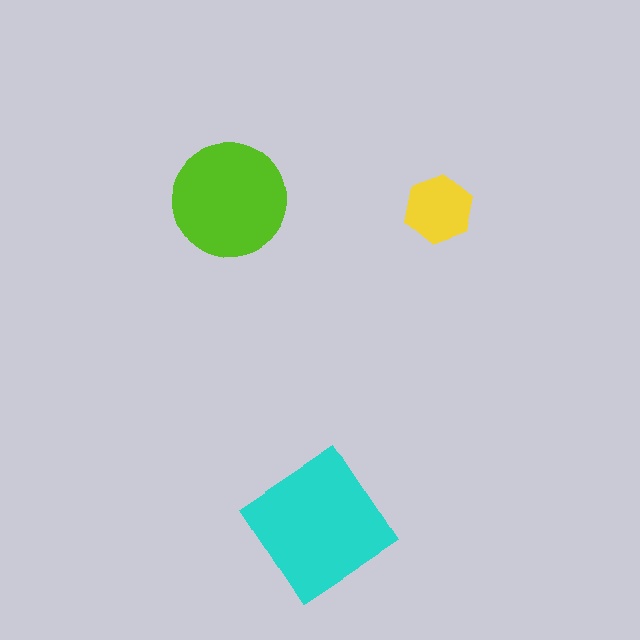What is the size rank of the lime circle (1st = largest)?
2nd.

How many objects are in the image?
There are 3 objects in the image.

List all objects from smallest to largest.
The yellow hexagon, the lime circle, the cyan diamond.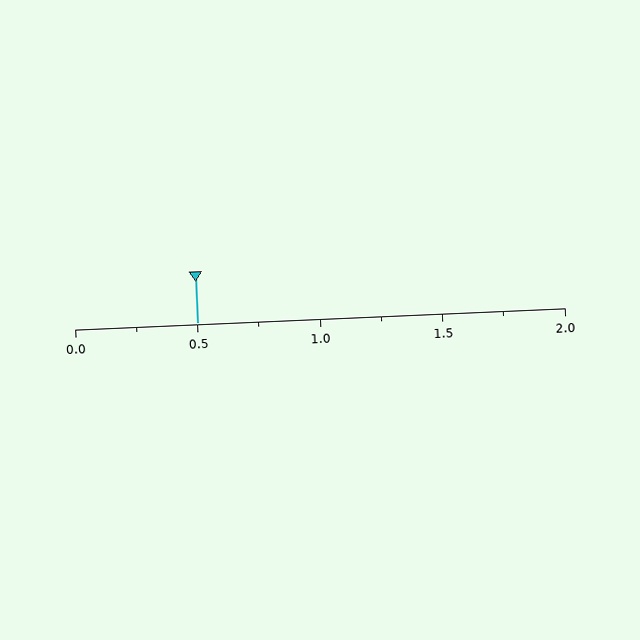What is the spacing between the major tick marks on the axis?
The major ticks are spaced 0.5 apart.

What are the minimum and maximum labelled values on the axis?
The axis runs from 0.0 to 2.0.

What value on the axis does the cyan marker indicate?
The marker indicates approximately 0.5.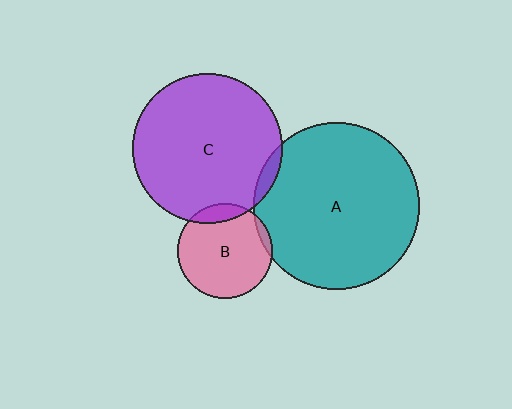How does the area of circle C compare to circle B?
Approximately 2.5 times.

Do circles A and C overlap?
Yes.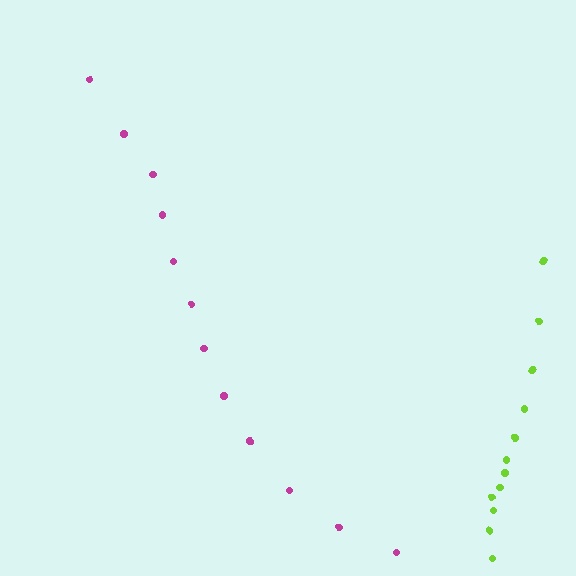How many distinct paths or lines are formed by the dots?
There are 2 distinct paths.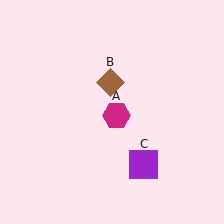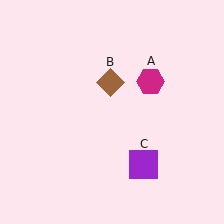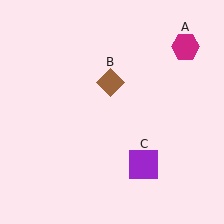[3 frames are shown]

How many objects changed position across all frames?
1 object changed position: magenta hexagon (object A).